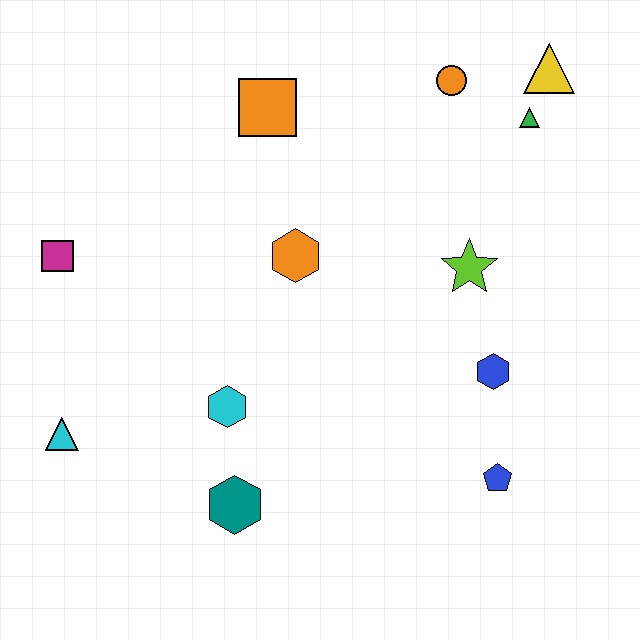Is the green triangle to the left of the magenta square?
No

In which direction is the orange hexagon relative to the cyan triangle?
The orange hexagon is to the right of the cyan triangle.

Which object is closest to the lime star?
The blue hexagon is closest to the lime star.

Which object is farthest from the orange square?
The blue pentagon is farthest from the orange square.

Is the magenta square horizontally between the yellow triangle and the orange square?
No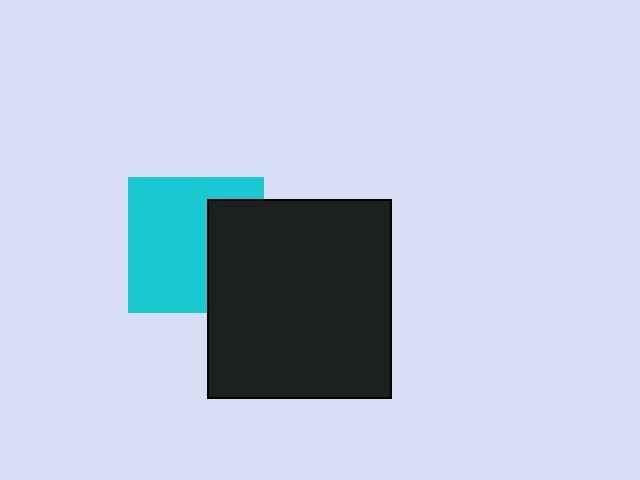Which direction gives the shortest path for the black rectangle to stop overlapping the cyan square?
Moving right gives the shortest separation.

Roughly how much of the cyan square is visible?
Most of it is visible (roughly 65%).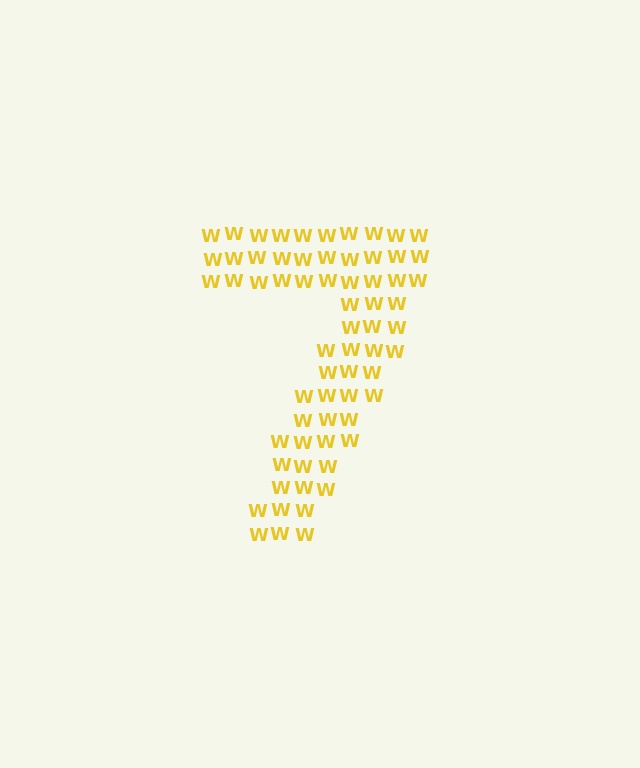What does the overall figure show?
The overall figure shows the digit 7.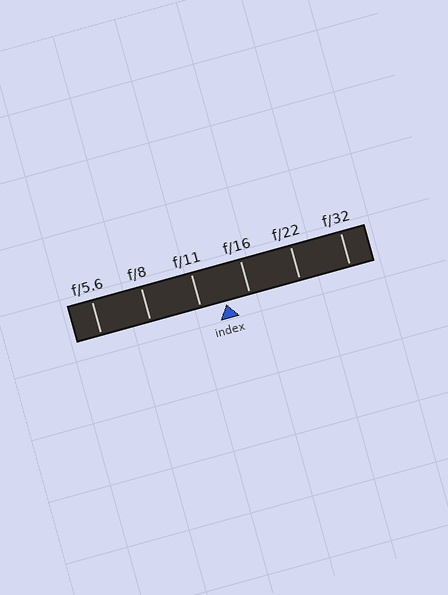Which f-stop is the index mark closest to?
The index mark is closest to f/16.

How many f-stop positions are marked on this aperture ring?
There are 6 f-stop positions marked.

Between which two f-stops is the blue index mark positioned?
The index mark is between f/11 and f/16.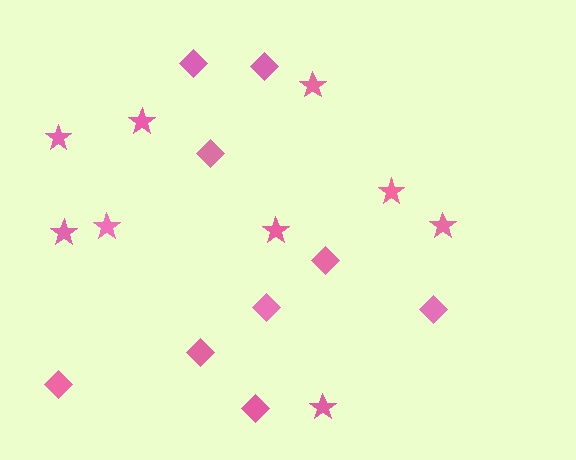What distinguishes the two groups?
There are 2 groups: one group of stars (9) and one group of diamonds (9).